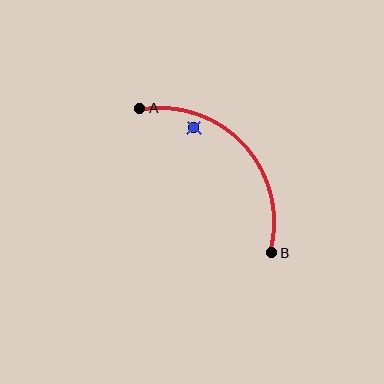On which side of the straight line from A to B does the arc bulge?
The arc bulges above and to the right of the straight line connecting A and B.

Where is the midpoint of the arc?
The arc midpoint is the point on the curve farthest from the straight line joining A and B. It sits above and to the right of that line.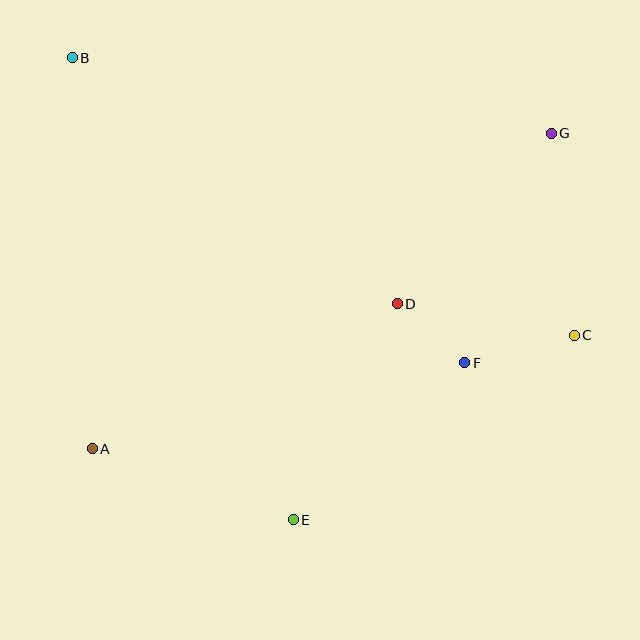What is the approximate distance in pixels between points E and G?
The distance between E and G is approximately 465 pixels.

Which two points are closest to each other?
Points D and F are closest to each other.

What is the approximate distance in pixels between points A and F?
The distance between A and F is approximately 382 pixels.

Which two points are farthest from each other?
Points B and C are farthest from each other.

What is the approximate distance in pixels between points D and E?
The distance between D and E is approximately 240 pixels.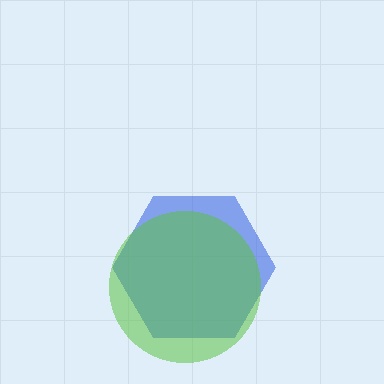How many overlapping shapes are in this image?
There are 2 overlapping shapes in the image.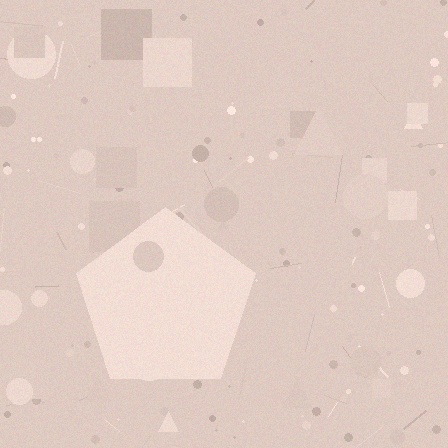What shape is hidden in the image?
A pentagon is hidden in the image.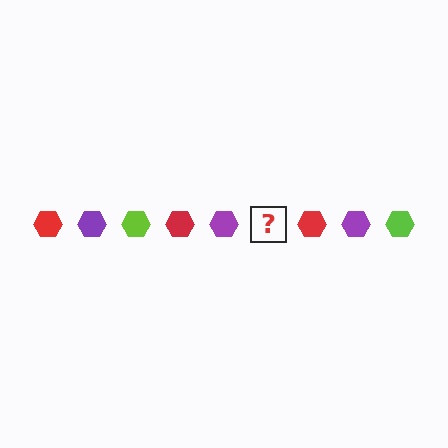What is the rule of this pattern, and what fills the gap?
The rule is that the pattern cycles through red, purple, lime hexagons. The gap should be filled with a lime hexagon.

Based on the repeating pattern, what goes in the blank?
The blank should be a lime hexagon.